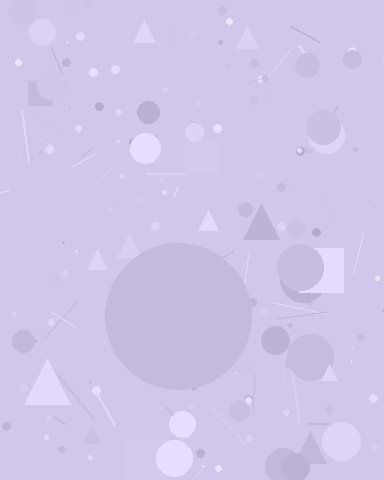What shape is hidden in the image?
A circle is hidden in the image.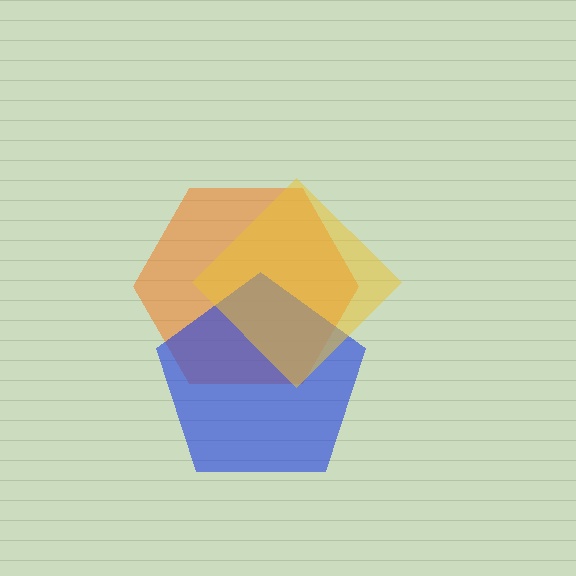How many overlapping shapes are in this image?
There are 3 overlapping shapes in the image.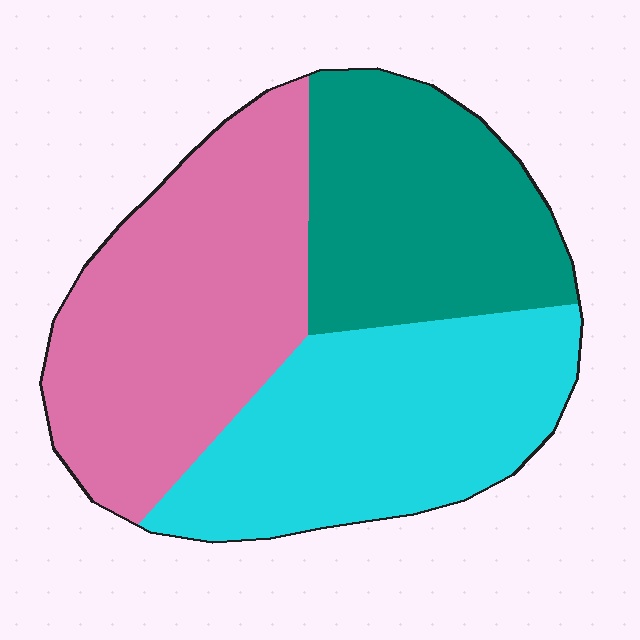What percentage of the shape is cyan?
Cyan takes up between a third and a half of the shape.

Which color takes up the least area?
Teal, at roughly 30%.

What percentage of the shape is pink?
Pink takes up about three eighths (3/8) of the shape.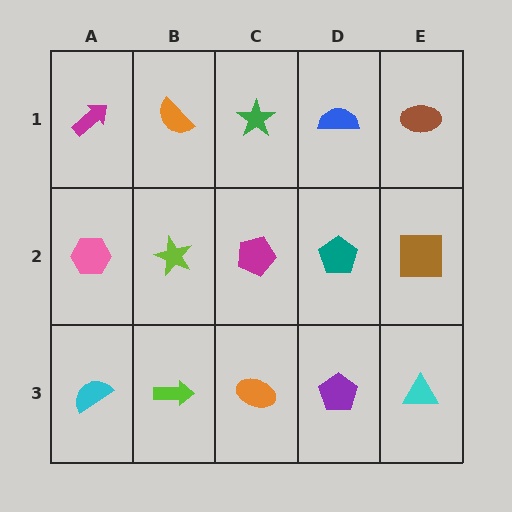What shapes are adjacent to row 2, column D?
A blue semicircle (row 1, column D), a purple pentagon (row 3, column D), a magenta pentagon (row 2, column C), a brown square (row 2, column E).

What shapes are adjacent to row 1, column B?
A lime star (row 2, column B), a magenta arrow (row 1, column A), a green star (row 1, column C).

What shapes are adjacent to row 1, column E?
A brown square (row 2, column E), a blue semicircle (row 1, column D).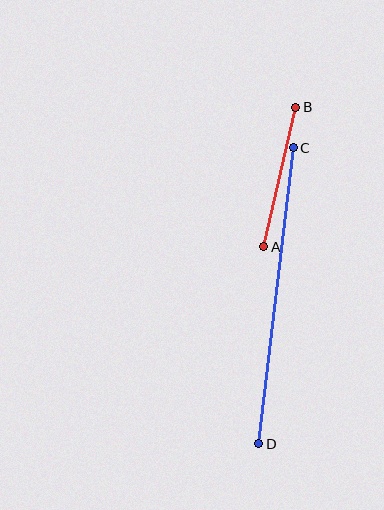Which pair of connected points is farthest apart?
Points C and D are farthest apart.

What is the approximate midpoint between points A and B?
The midpoint is at approximately (280, 177) pixels.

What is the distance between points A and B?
The distance is approximately 143 pixels.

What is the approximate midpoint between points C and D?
The midpoint is at approximately (276, 296) pixels.